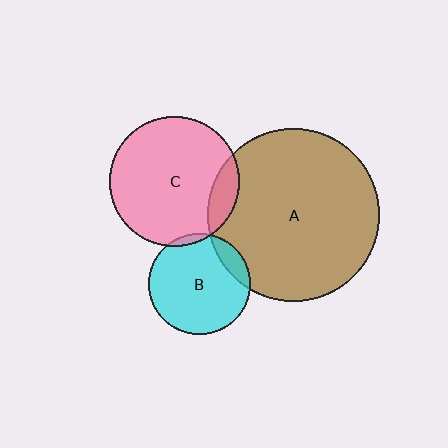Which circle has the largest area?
Circle A (brown).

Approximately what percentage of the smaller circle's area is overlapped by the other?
Approximately 10%.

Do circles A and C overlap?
Yes.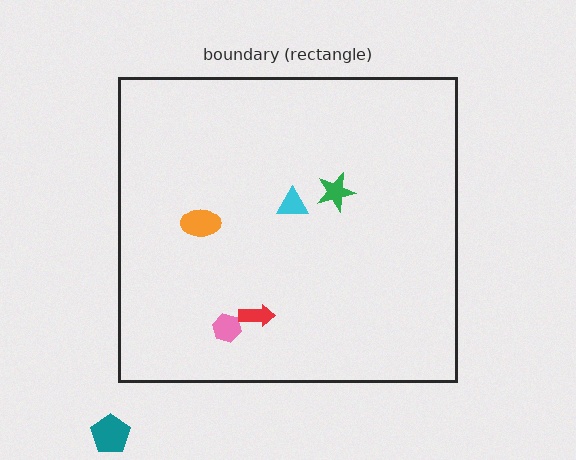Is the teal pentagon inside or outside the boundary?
Outside.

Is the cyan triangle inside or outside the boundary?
Inside.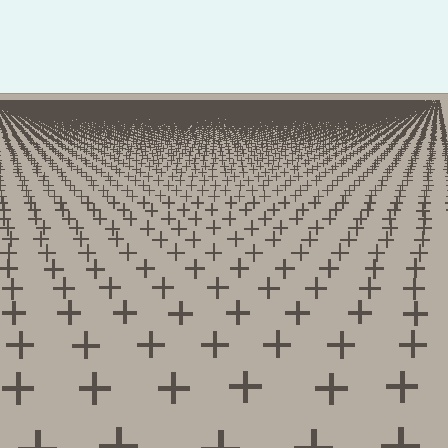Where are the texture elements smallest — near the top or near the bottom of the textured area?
Near the top.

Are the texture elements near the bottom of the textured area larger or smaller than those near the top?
Larger. Near the bottom, elements are closer to the viewer and appear at a bigger on-screen size.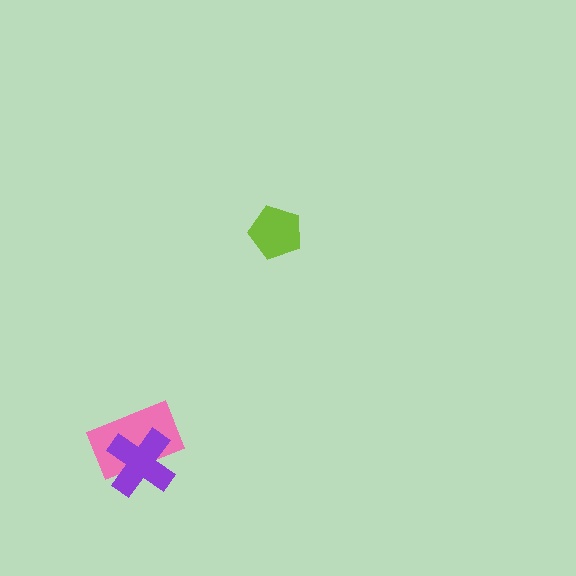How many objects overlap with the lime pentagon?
0 objects overlap with the lime pentagon.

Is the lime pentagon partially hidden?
No, no other shape covers it.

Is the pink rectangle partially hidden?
Yes, it is partially covered by another shape.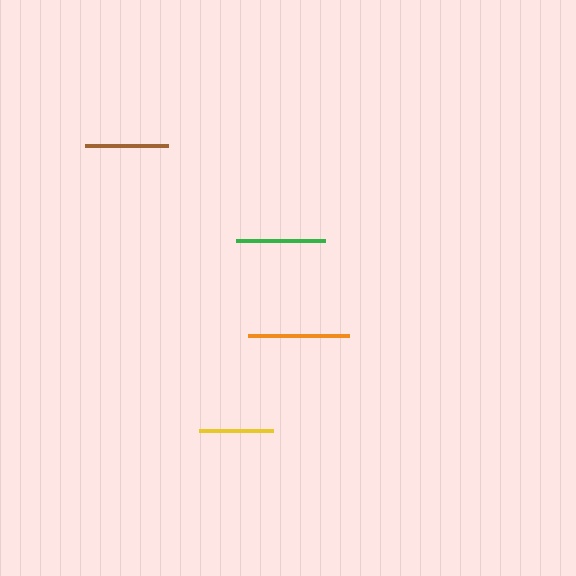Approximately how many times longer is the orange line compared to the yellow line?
The orange line is approximately 1.4 times the length of the yellow line.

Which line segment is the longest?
The orange line is the longest at approximately 101 pixels.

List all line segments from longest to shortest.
From longest to shortest: orange, green, brown, yellow.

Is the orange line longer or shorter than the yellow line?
The orange line is longer than the yellow line.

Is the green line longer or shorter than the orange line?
The orange line is longer than the green line.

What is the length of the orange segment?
The orange segment is approximately 101 pixels long.